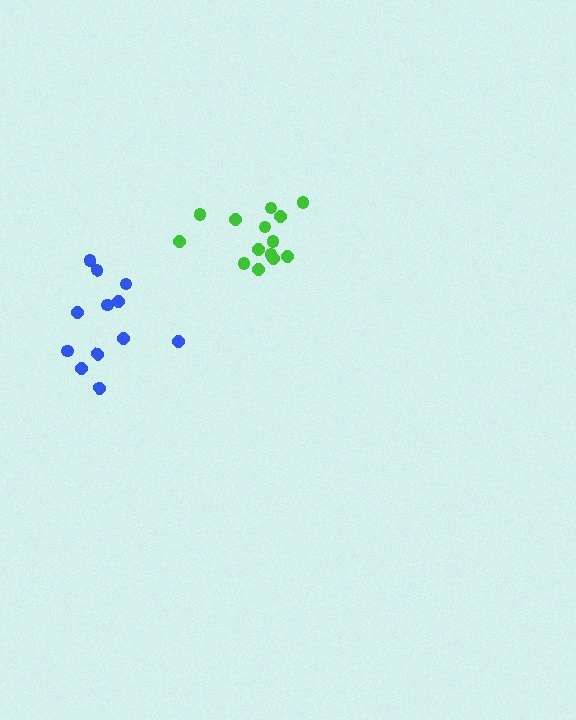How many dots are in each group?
Group 1: 14 dots, Group 2: 12 dots (26 total).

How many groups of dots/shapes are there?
There are 2 groups.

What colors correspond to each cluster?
The clusters are colored: green, blue.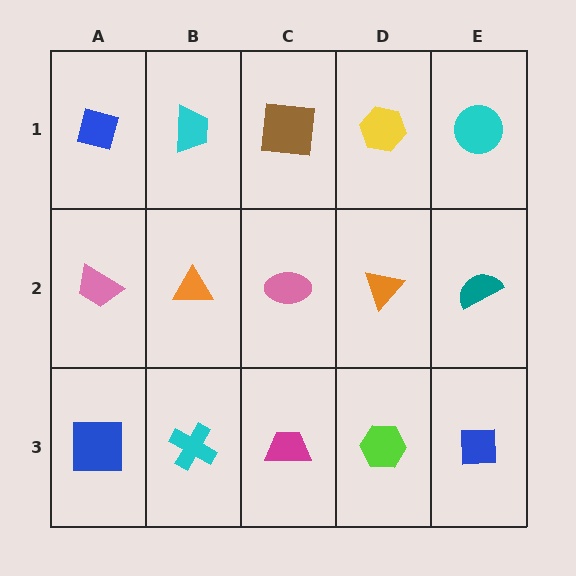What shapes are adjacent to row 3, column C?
A pink ellipse (row 2, column C), a cyan cross (row 3, column B), a lime hexagon (row 3, column D).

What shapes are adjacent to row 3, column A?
A pink trapezoid (row 2, column A), a cyan cross (row 3, column B).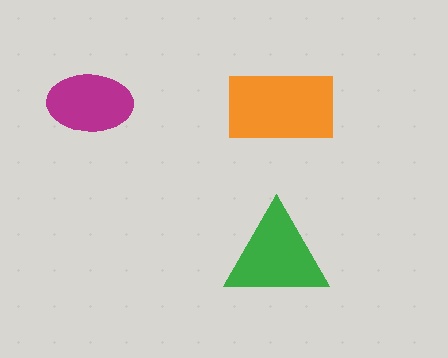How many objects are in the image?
There are 3 objects in the image.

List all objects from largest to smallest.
The orange rectangle, the green triangle, the magenta ellipse.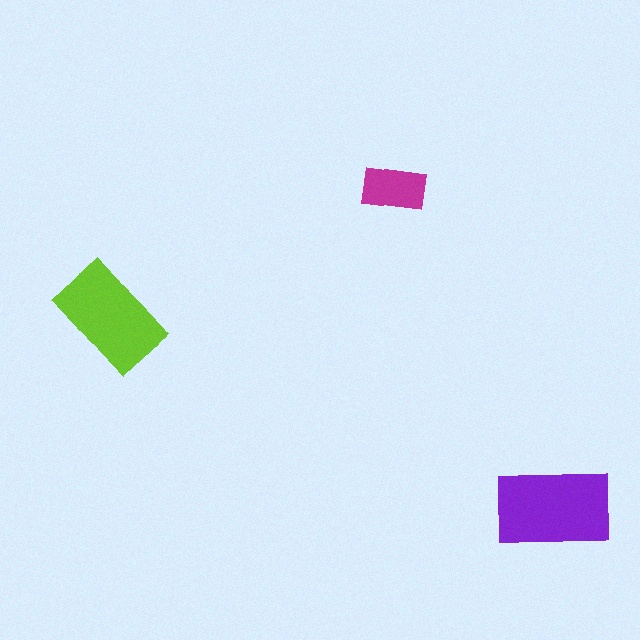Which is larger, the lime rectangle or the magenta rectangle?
The lime one.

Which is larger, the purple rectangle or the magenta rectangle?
The purple one.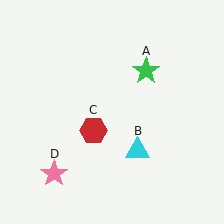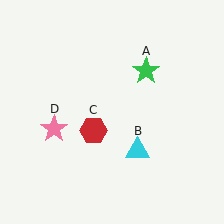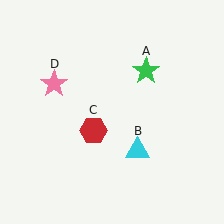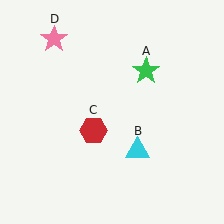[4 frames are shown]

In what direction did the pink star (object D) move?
The pink star (object D) moved up.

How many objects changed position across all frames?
1 object changed position: pink star (object D).